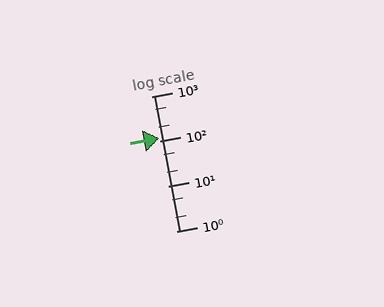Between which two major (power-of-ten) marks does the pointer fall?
The pointer is between 100 and 1000.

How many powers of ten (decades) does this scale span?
The scale spans 3 decades, from 1 to 1000.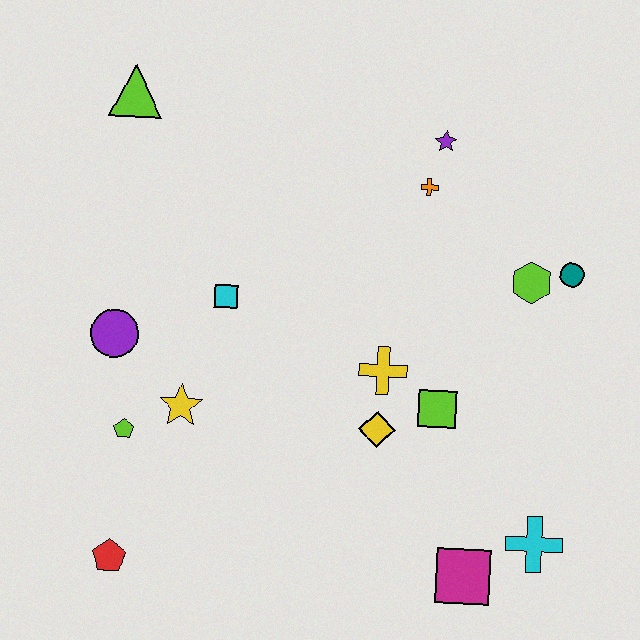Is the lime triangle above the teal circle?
Yes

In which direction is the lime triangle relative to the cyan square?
The lime triangle is above the cyan square.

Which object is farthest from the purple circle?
The cyan cross is farthest from the purple circle.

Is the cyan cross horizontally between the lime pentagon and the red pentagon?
No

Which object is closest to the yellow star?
The lime pentagon is closest to the yellow star.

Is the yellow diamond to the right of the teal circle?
No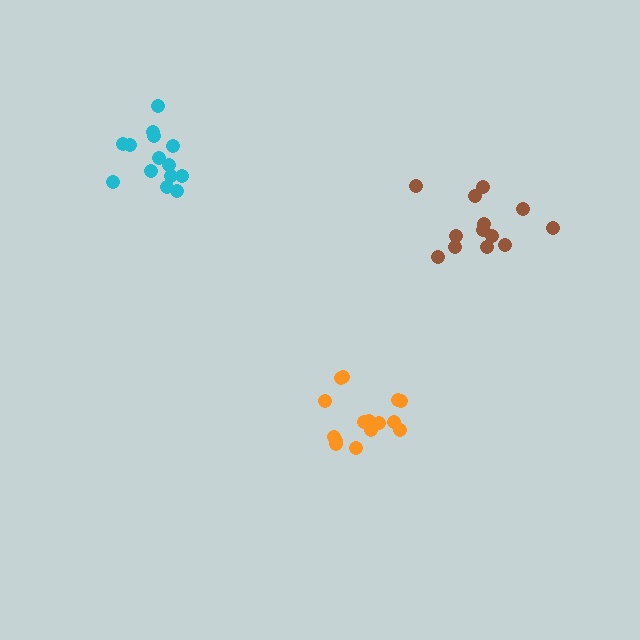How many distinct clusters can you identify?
There are 3 distinct clusters.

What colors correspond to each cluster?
The clusters are colored: orange, cyan, brown.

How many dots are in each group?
Group 1: 15 dots, Group 2: 14 dots, Group 3: 13 dots (42 total).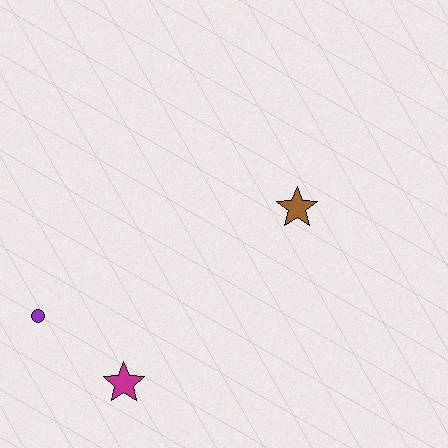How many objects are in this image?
There are 3 objects.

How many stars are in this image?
There are 2 stars.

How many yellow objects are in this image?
There are no yellow objects.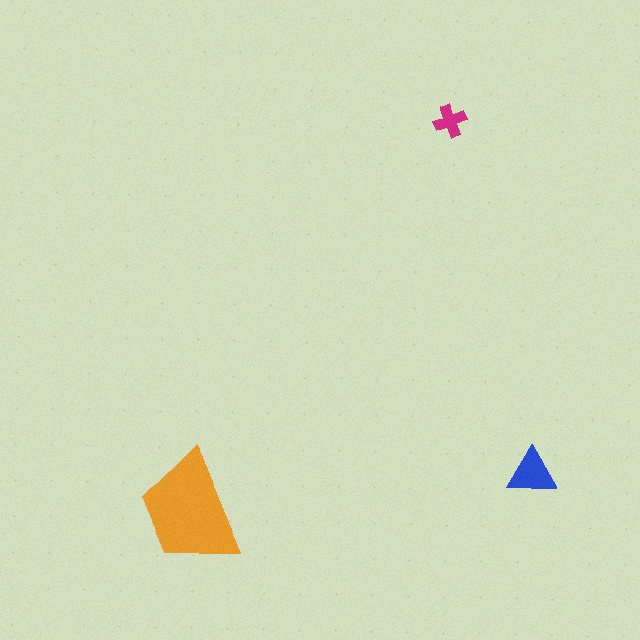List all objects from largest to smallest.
The orange trapezoid, the blue triangle, the magenta cross.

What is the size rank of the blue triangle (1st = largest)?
2nd.